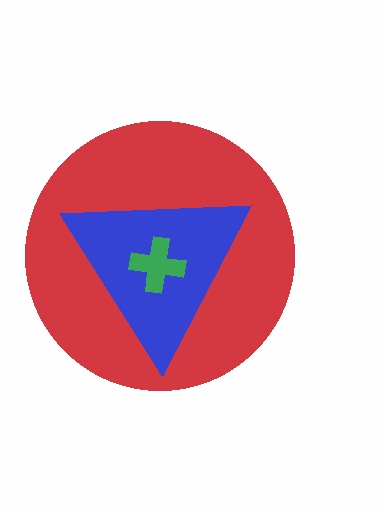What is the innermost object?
The green cross.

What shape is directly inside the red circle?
The blue triangle.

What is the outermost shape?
The red circle.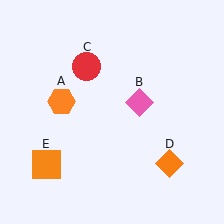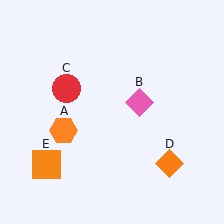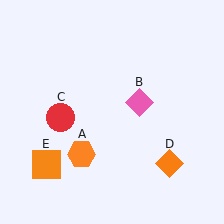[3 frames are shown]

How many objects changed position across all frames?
2 objects changed position: orange hexagon (object A), red circle (object C).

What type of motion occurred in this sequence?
The orange hexagon (object A), red circle (object C) rotated counterclockwise around the center of the scene.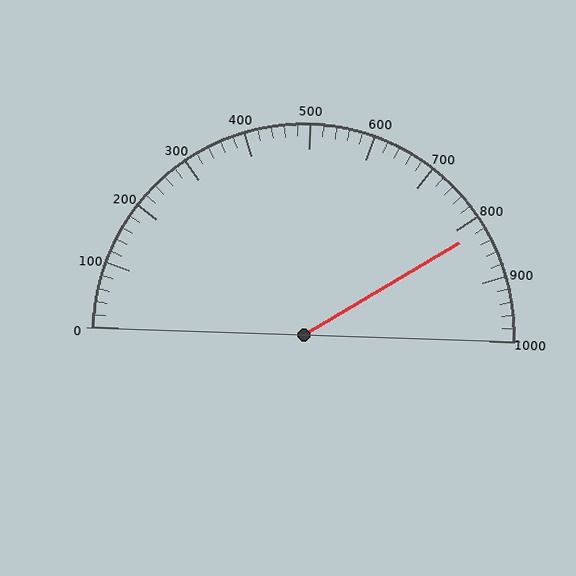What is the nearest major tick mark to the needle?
The nearest major tick mark is 800.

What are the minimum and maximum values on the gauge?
The gauge ranges from 0 to 1000.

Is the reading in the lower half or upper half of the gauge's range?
The reading is in the upper half of the range (0 to 1000).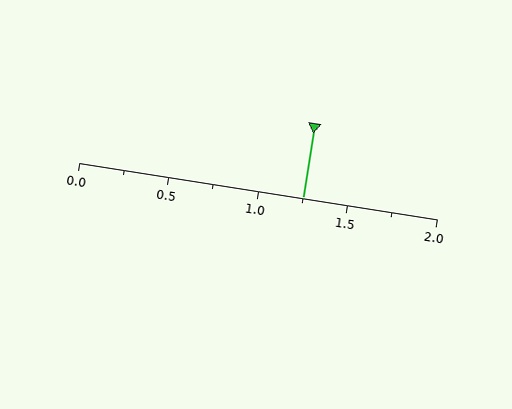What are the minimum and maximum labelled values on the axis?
The axis runs from 0.0 to 2.0.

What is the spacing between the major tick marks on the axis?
The major ticks are spaced 0.5 apart.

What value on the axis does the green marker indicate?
The marker indicates approximately 1.25.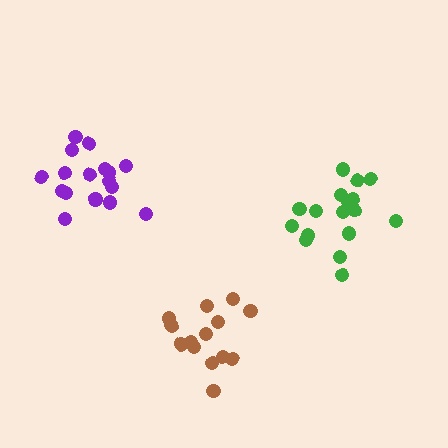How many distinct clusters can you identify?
There are 3 distinct clusters.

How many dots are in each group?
Group 1: 18 dots, Group 2: 17 dots, Group 3: 15 dots (50 total).